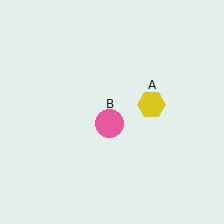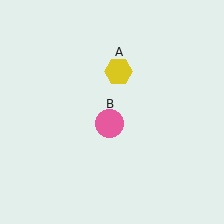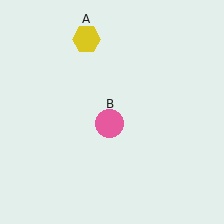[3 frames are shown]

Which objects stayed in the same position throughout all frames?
Pink circle (object B) remained stationary.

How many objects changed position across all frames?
1 object changed position: yellow hexagon (object A).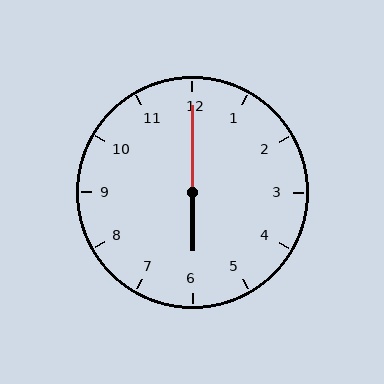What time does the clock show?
6:00.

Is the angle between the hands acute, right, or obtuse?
It is obtuse.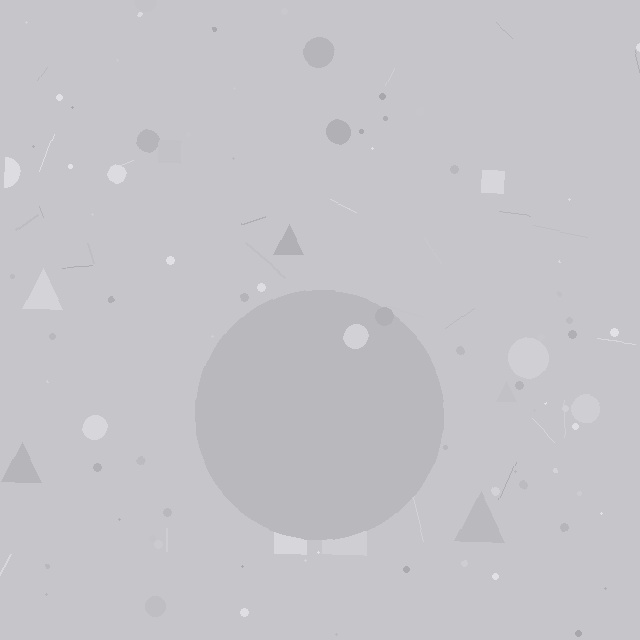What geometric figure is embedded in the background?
A circle is embedded in the background.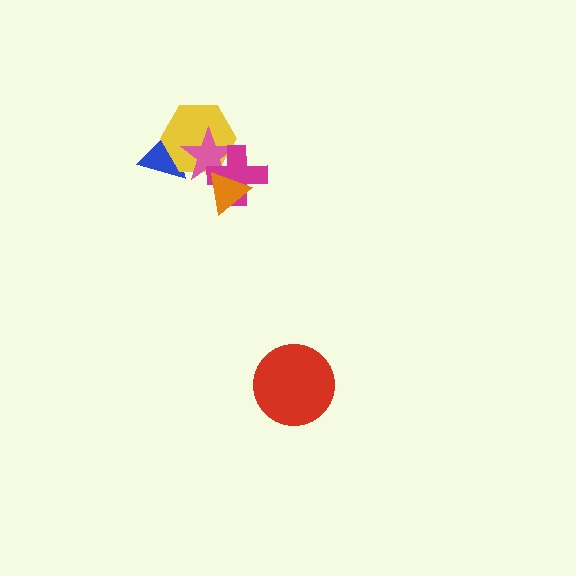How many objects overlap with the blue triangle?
2 objects overlap with the blue triangle.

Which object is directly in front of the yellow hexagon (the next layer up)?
The pink star is directly in front of the yellow hexagon.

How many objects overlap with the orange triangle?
2 objects overlap with the orange triangle.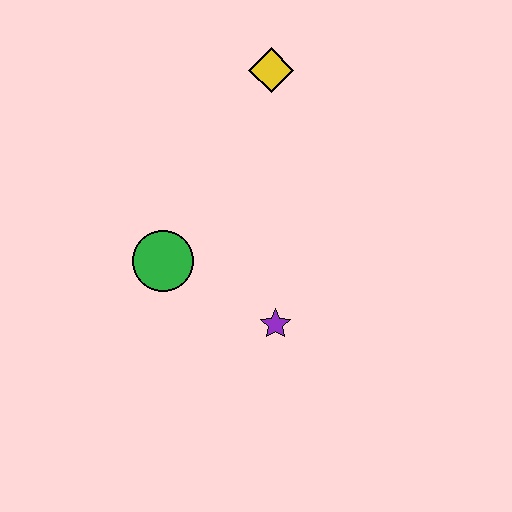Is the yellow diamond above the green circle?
Yes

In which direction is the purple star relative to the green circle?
The purple star is to the right of the green circle.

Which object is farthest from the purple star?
The yellow diamond is farthest from the purple star.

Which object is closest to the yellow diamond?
The green circle is closest to the yellow diamond.